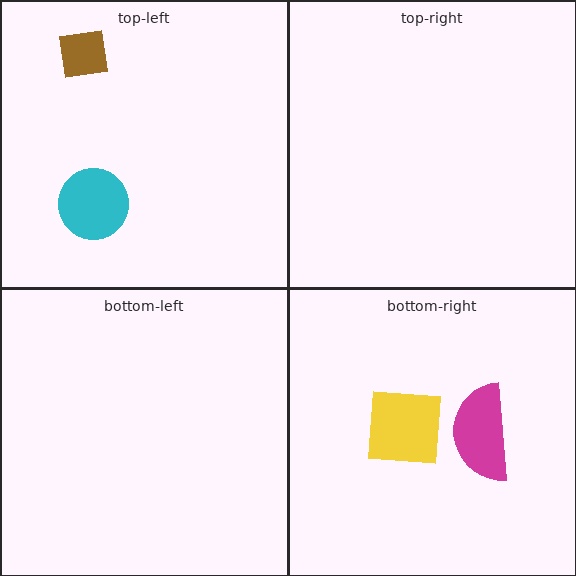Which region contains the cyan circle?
The top-left region.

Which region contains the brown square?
The top-left region.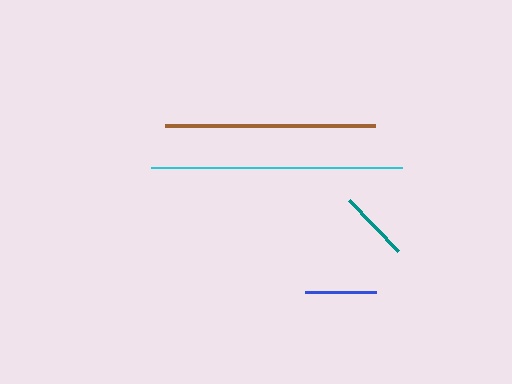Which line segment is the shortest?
The teal line is the shortest at approximately 71 pixels.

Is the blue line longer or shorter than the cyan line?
The cyan line is longer than the blue line.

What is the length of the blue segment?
The blue segment is approximately 71 pixels long.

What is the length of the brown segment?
The brown segment is approximately 211 pixels long.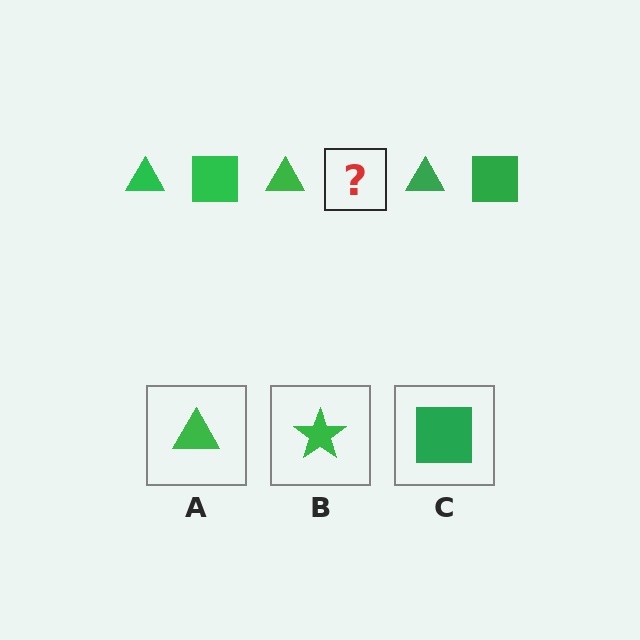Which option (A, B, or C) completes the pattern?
C.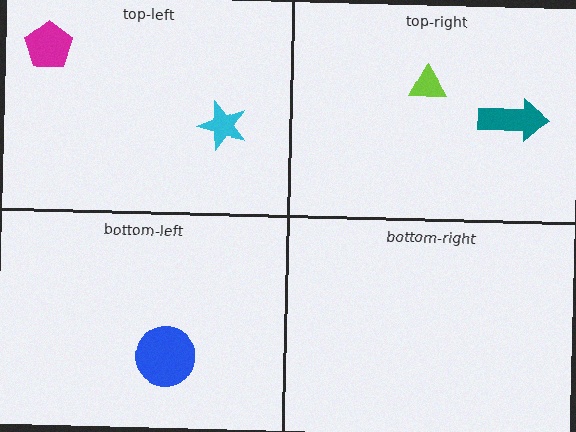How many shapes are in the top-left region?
2.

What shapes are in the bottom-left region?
The blue circle.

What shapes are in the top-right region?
The lime triangle, the teal arrow.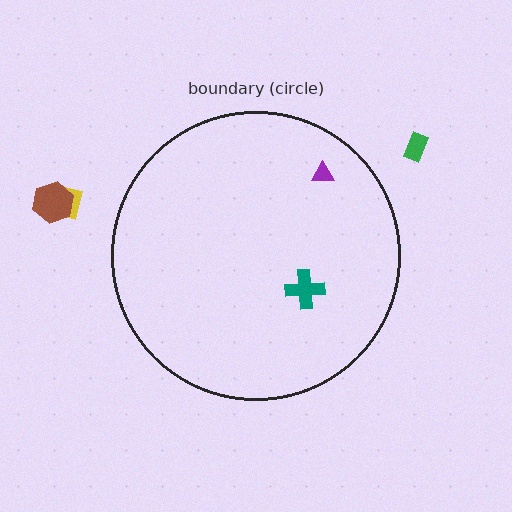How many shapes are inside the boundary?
2 inside, 3 outside.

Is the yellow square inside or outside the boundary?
Outside.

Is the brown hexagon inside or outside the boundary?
Outside.